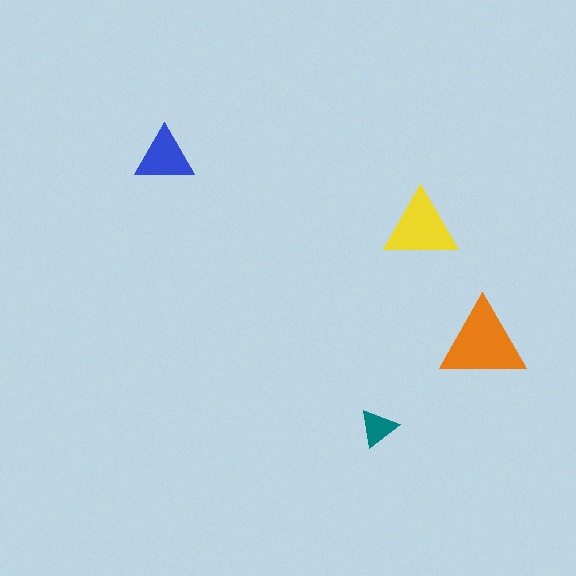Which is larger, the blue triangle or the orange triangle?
The orange one.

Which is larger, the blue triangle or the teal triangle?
The blue one.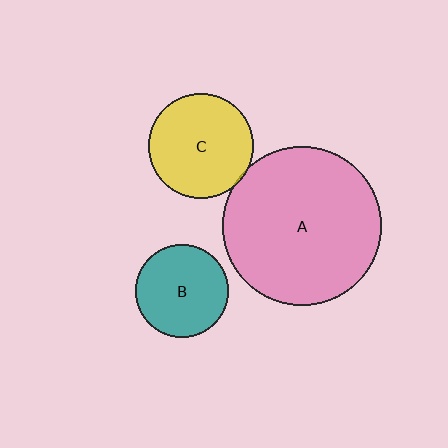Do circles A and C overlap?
Yes.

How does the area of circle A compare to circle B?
Approximately 2.9 times.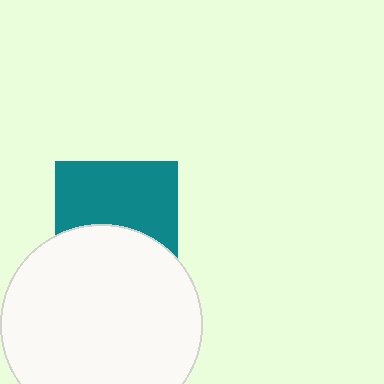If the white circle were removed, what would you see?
You would see the complete teal square.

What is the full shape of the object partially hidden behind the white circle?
The partially hidden object is a teal square.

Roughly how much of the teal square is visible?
About half of it is visible (roughly 58%).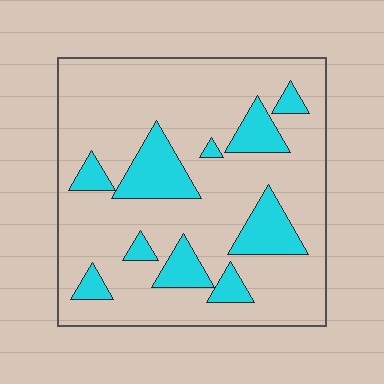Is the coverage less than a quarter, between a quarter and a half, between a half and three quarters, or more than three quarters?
Less than a quarter.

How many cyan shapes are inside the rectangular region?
10.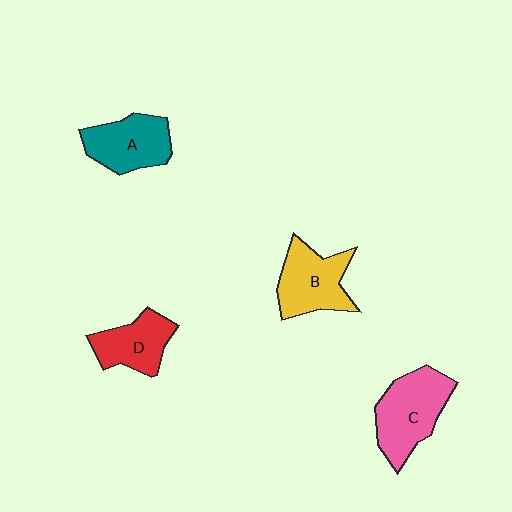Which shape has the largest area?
Shape C (pink).